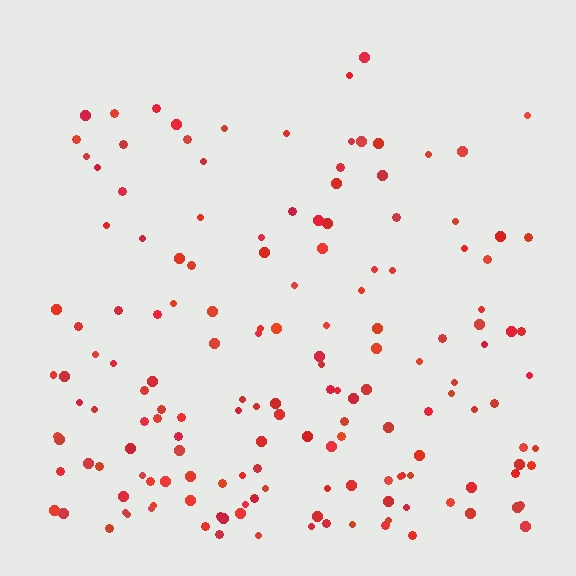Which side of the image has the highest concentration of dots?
The bottom.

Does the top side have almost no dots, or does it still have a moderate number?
Still a moderate number, just noticeably fewer than the bottom.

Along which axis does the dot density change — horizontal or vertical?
Vertical.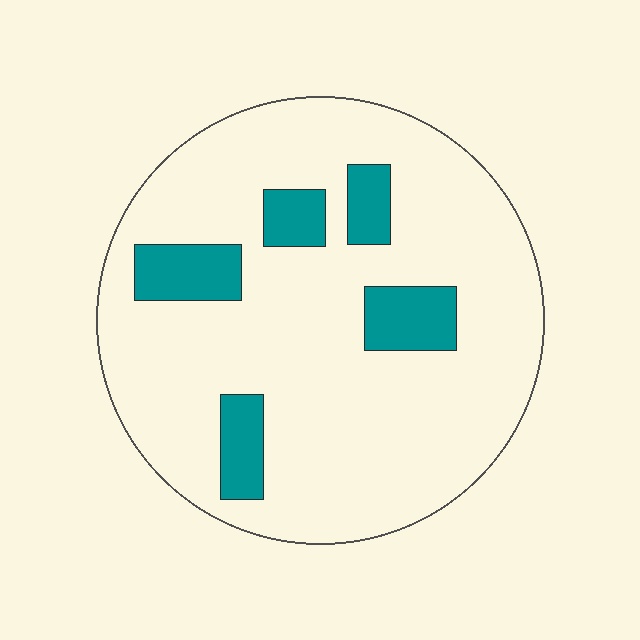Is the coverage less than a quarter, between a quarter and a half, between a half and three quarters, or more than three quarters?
Less than a quarter.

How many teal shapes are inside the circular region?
5.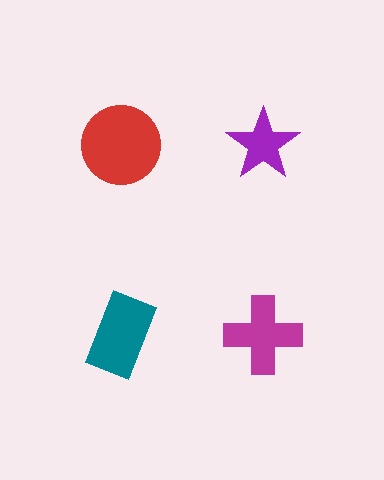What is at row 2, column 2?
A magenta cross.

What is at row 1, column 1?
A red circle.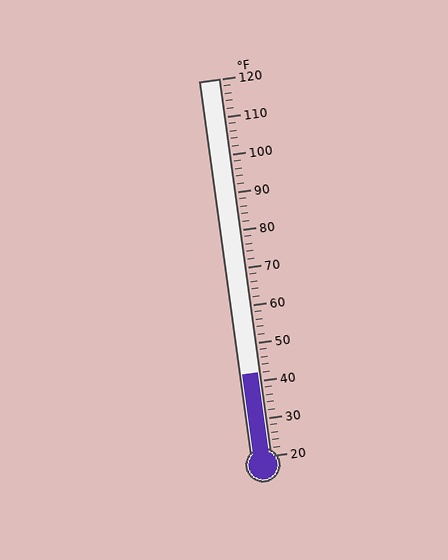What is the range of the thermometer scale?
The thermometer scale ranges from 20°F to 120°F.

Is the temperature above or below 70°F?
The temperature is below 70°F.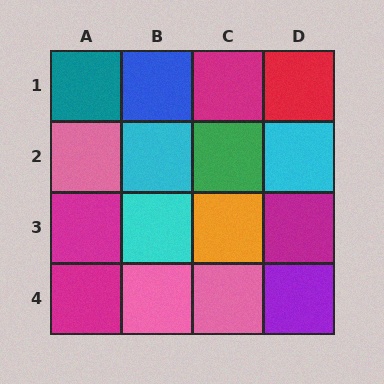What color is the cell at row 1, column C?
Magenta.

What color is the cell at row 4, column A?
Magenta.